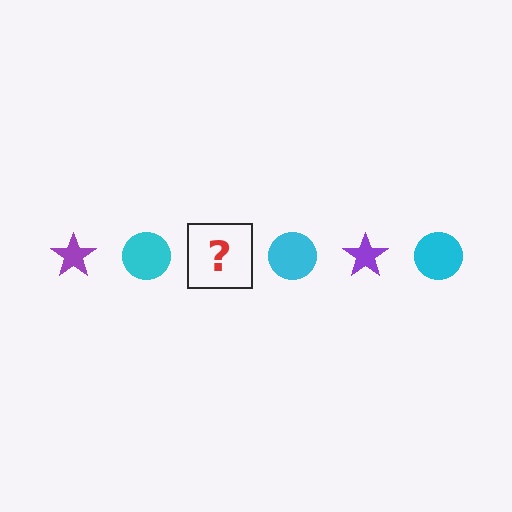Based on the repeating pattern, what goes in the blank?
The blank should be a purple star.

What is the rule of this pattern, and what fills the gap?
The rule is that the pattern alternates between purple star and cyan circle. The gap should be filled with a purple star.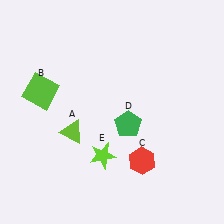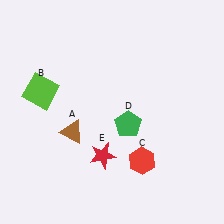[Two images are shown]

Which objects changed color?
A changed from lime to brown. E changed from lime to red.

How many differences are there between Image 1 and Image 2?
There are 2 differences between the two images.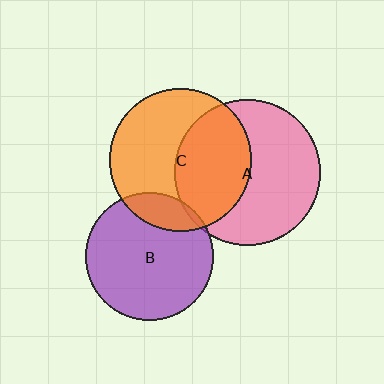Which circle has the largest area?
Circle A (pink).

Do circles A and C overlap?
Yes.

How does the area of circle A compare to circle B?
Approximately 1.3 times.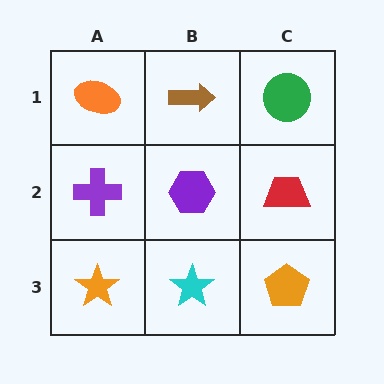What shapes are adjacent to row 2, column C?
A green circle (row 1, column C), an orange pentagon (row 3, column C), a purple hexagon (row 2, column B).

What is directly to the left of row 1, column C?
A brown arrow.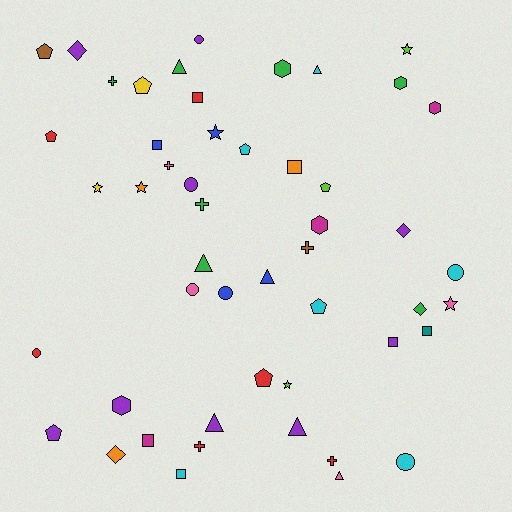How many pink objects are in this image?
There are 4 pink objects.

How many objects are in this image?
There are 50 objects.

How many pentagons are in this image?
There are 8 pentagons.